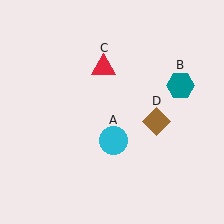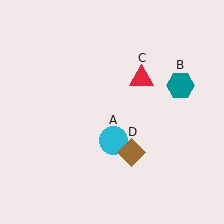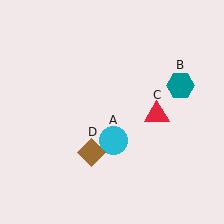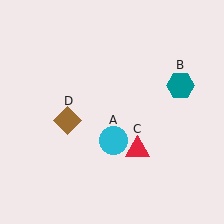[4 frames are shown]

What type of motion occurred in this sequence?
The red triangle (object C), brown diamond (object D) rotated clockwise around the center of the scene.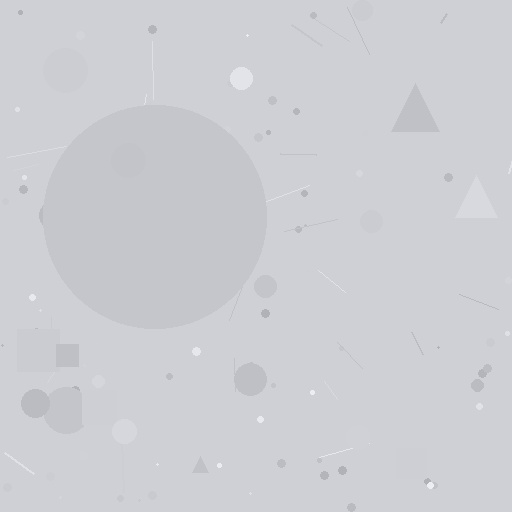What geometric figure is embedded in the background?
A circle is embedded in the background.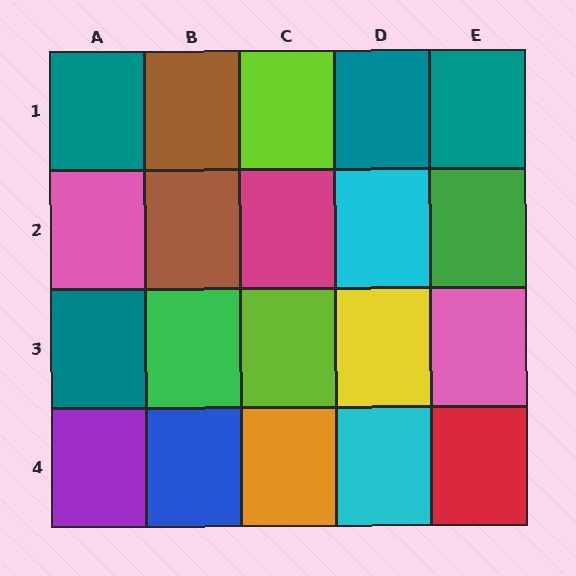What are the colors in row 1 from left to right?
Teal, brown, lime, teal, teal.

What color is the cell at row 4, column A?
Purple.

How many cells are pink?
2 cells are pink.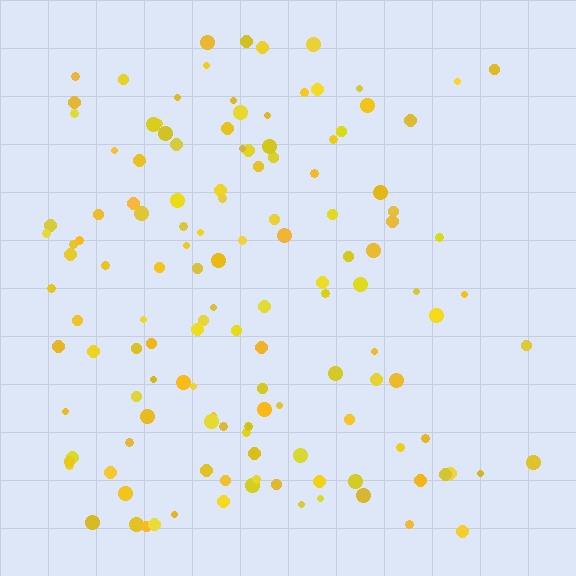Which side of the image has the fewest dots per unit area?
The right.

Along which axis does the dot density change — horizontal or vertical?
Horizontal.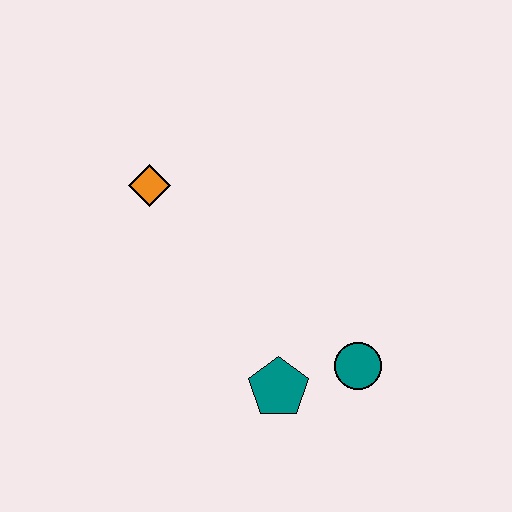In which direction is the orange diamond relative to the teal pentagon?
The orange diamond is above the teal pentagon.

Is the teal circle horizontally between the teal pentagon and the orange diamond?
No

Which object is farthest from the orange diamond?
The teal circle is farthest from the orange diamond.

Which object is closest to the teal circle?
The teal pentagon is closest to the teal circle.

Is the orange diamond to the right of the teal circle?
No